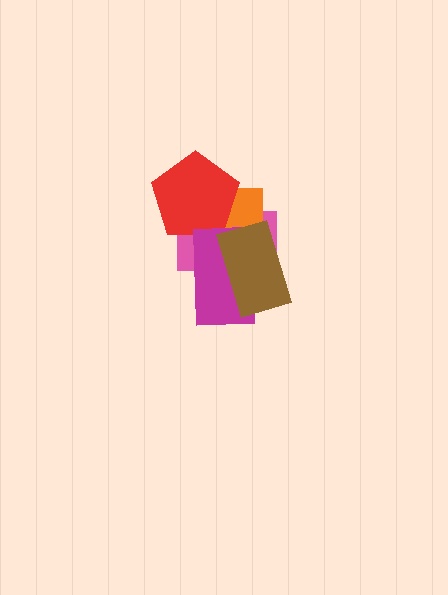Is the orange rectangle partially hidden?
Yes, it is partially covered by another shape.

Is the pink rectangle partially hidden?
Yes, it is partially covered by another shape.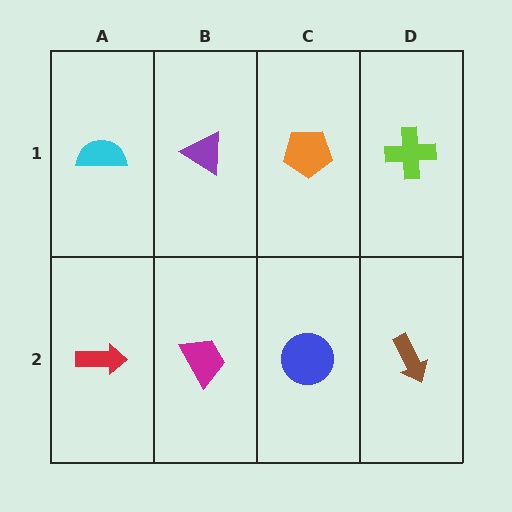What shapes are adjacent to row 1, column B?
A magenta trapezoid (row 2, column B), a cyan semicircle (row 1, column A), an orange pentagon (row 1, column C).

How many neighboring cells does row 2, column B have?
3.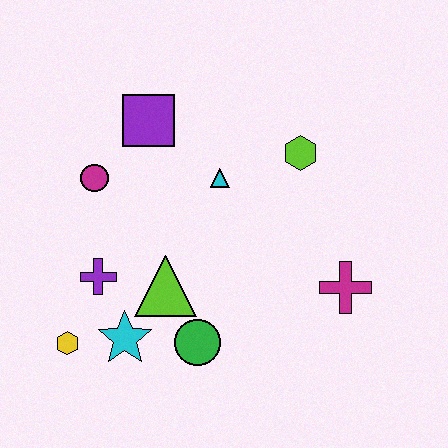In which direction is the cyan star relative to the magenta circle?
The cyan star is below the magenta circle.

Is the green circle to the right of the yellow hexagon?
Yes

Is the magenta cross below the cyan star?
No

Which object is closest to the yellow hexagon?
The cyan star is closest to the yellow hexagon.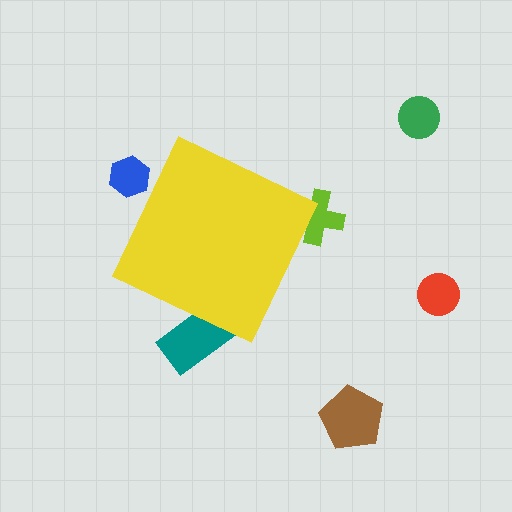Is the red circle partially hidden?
No, the red circle is fully visible.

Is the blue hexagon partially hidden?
Yes, the blue hexagon is partially hidden behind the yellow diamond.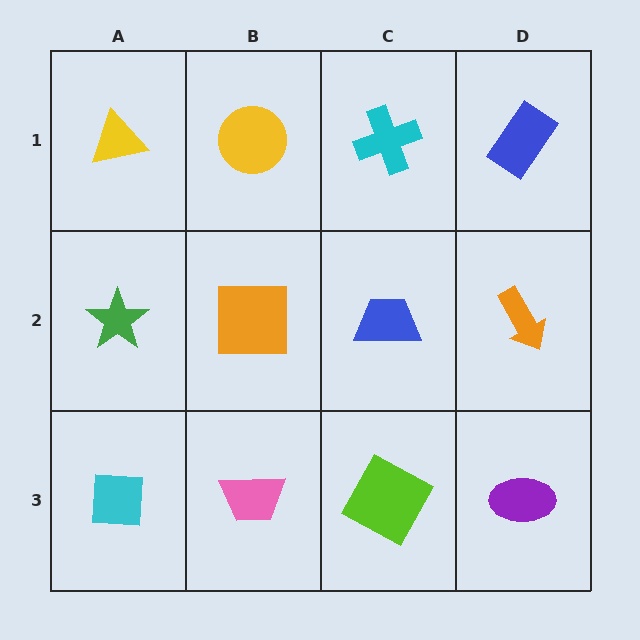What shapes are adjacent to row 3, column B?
An orange square (row 2, column B), a cyan square (row 3, column A), a lime square (row 3, column C).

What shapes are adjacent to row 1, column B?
An orange square (row 2, column B), a yellow triangle (row 1, column A), a cyan cross (row 1, column C).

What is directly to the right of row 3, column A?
A pink trapezoid.